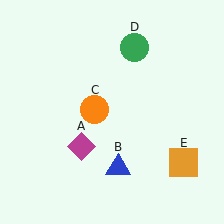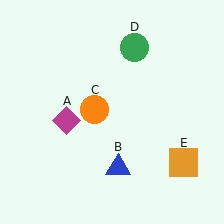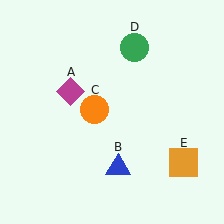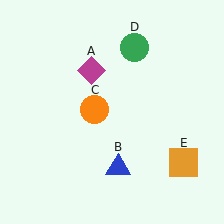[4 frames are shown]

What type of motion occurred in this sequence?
The magenta diamond (object A) rotated clockwise around the center of the scene.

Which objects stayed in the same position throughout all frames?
Blue triangle (object B) and orange circle (object C) and green circle (object D) and orange square (object E) remained stationary.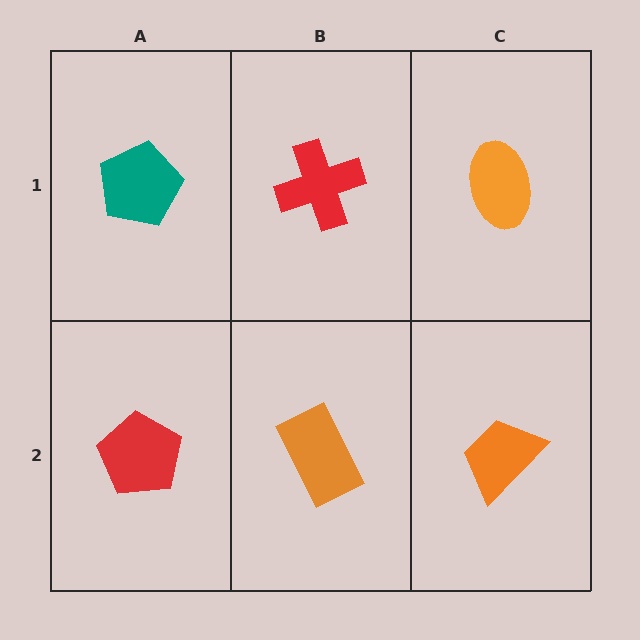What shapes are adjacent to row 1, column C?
An orange trapezoid (row 2, column C), a red cross (row 1, column B).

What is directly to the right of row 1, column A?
A red cross.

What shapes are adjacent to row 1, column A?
A red pentagon (row 2, column A), a red cross (row 1, column B).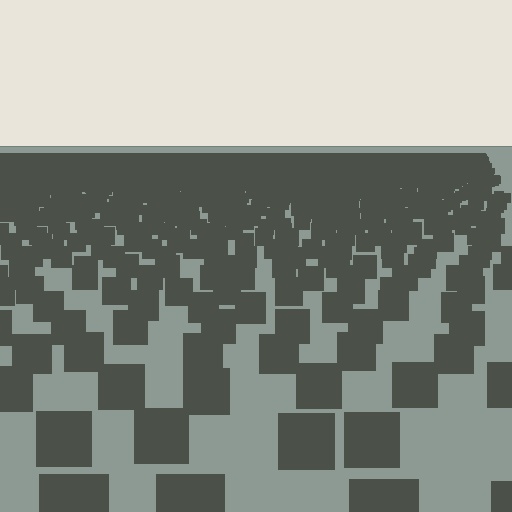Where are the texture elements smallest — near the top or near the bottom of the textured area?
Near the top.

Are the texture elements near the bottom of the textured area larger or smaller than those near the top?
Larger. Near the bottom, elements are closer to the viewer and appear at a bigger on-screen size.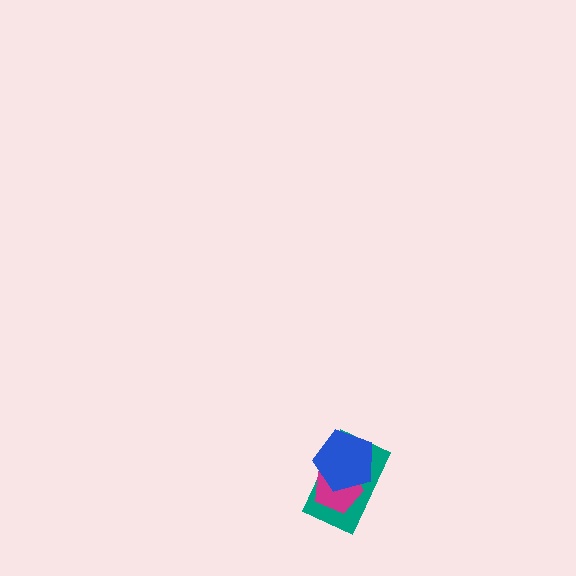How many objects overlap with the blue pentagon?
2 objects overlap with the blue pentagon.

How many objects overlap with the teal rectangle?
2 objects overlap with the teal rectangle.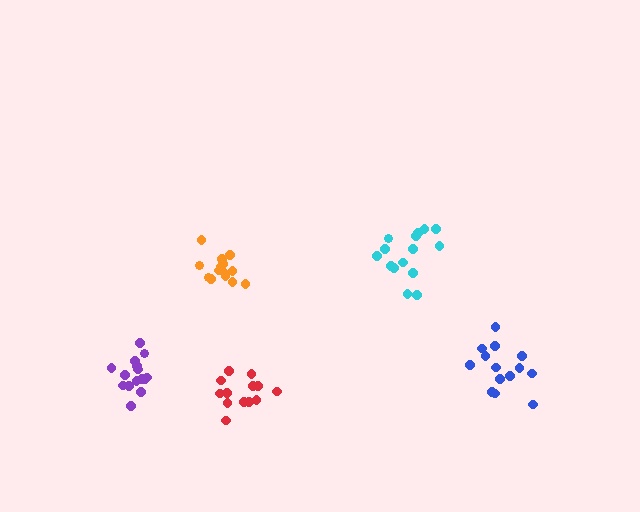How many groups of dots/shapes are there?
There are 5 groups.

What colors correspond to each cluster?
The clusters are colored: cyan, purple, orange, red, blue.